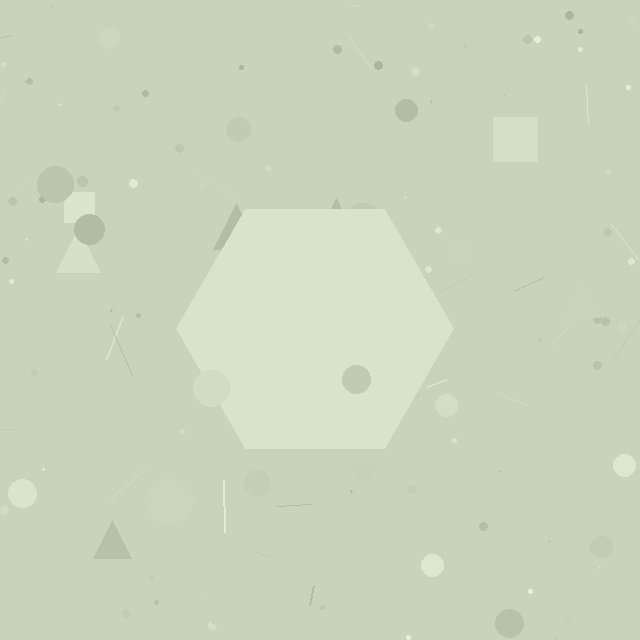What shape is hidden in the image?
A hexagon is hidden in the image.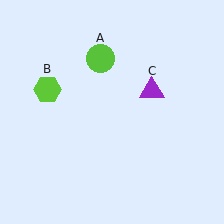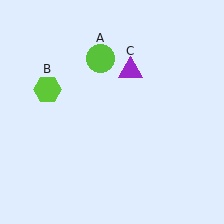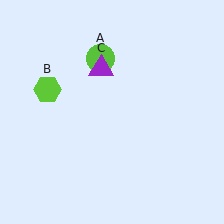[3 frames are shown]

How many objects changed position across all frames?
1 object changed position: purple triangle (object C).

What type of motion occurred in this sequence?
The purple triangle (object C) rotated counterclockwise around the center of the scene.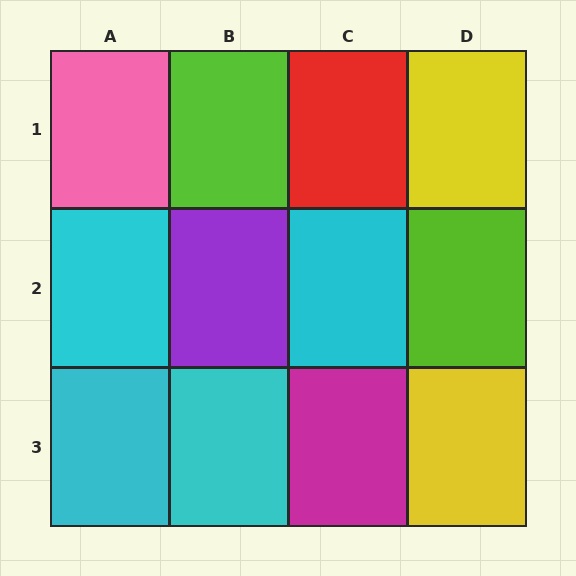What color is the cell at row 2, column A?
Cyan.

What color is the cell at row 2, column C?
Cyan.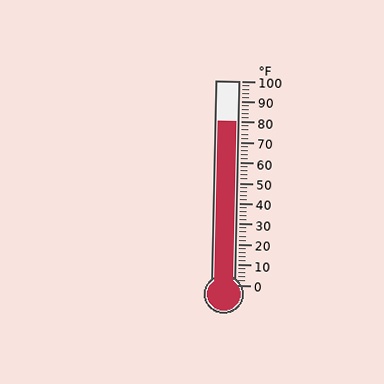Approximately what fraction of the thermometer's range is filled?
The thermometer is filled to approximately 80% of its range.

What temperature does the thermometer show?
The thermometer shows approximately 80°F.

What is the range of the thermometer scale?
The thermometer scale ranges from 0°F to 100°F.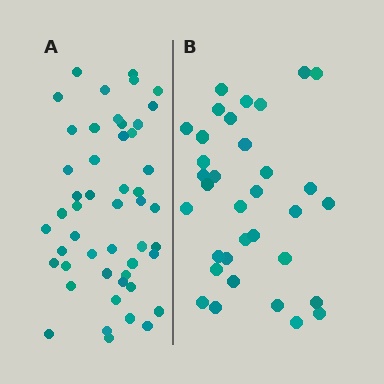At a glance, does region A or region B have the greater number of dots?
Region A (the left region) has more dots.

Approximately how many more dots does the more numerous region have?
Region A has approximately 15 more dots than region B.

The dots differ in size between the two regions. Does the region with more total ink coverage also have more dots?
No. Region B has more total ink coverage because its dots are larger, but region A actually contains more individual dots. Total area can be misleading — the number of items is what matters here.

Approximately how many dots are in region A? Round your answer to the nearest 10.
About 50 dots. (The exact count is 49, which rounds to 50.)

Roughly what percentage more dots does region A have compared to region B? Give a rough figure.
About 45% more.